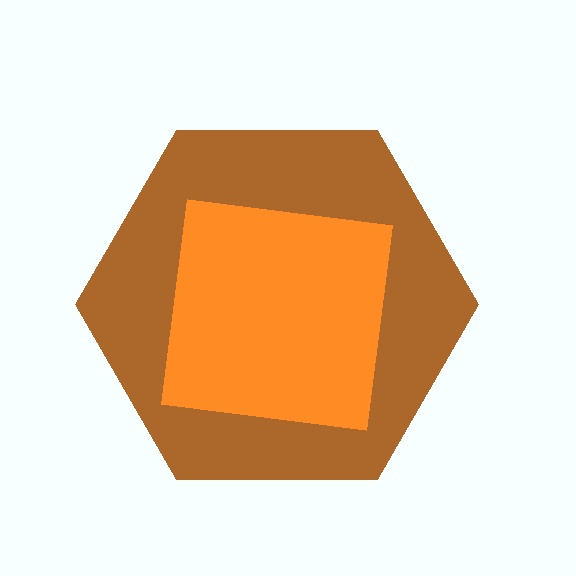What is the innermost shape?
The orange square.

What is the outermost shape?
The brown hexagon.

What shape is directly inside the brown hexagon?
The orange square.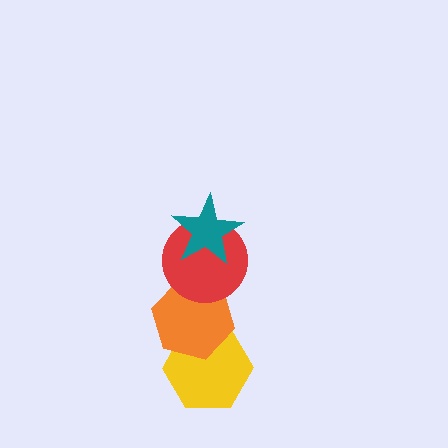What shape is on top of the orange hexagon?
The red circle is on top of the orange hexagon.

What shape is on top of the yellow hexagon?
The orange hexagon is on top of the yellow hexagon.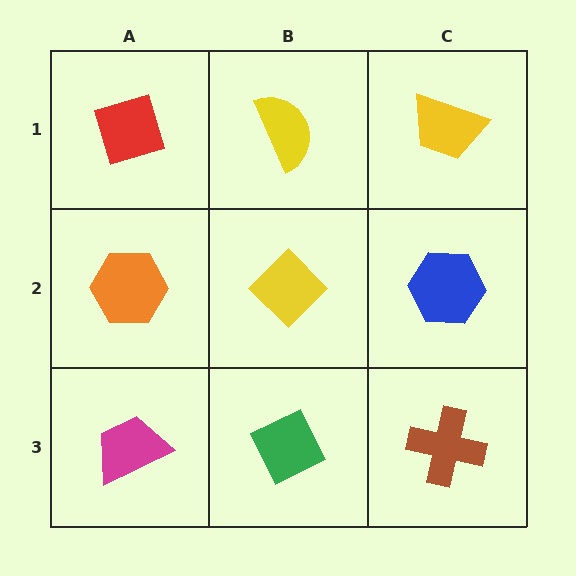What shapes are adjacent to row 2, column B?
A yellow semicircle (row 1, column B), a green diamond (row 3, column B), an orange hexagon (row 2, column A), a blue hexagon (row 2, column C).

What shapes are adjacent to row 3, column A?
An orange hexagon (row 2, column A), a green diamond (row 3, column B).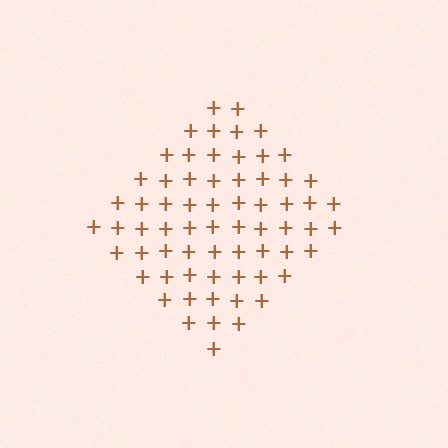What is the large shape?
The large shape is a diamond.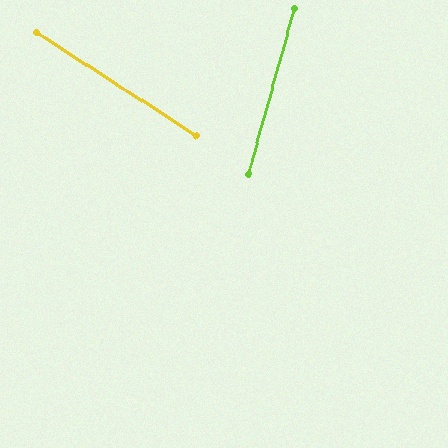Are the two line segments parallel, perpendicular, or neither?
Neither parallel nor perpendicular — they differ by about 73°.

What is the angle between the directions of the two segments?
Approximately 73 degrees.